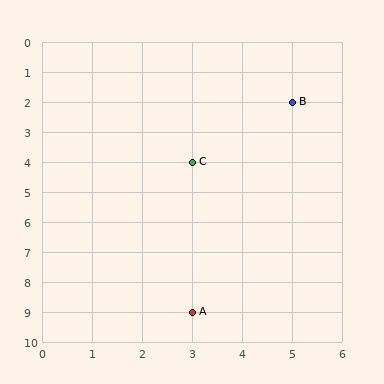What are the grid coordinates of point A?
Point A is at grid coordinates (3, 9).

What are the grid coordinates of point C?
Point C is at grid coordinates (3, 4).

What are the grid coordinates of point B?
Point B is at grid coordinates (5, 2).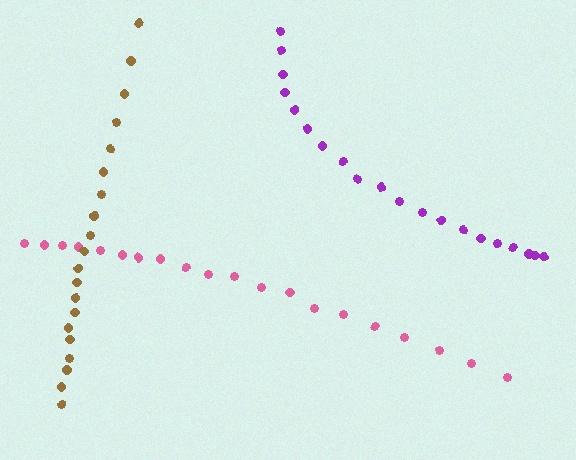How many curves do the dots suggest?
There are 3 distinct paths.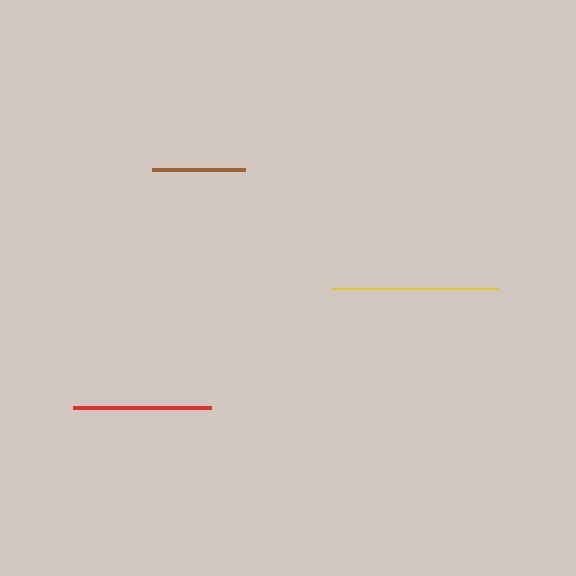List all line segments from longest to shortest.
From longest to shortest: yellow, red, brown.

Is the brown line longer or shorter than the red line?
The red line is longer than the brown line.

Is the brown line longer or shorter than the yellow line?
The yellow line is longer than the brown line.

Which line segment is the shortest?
The brown line is the shortest at approximately 93 pixels.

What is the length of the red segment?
The red segment is approximately 139 pixels long.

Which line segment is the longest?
The yellow line is the longest at approximately 166 pixels.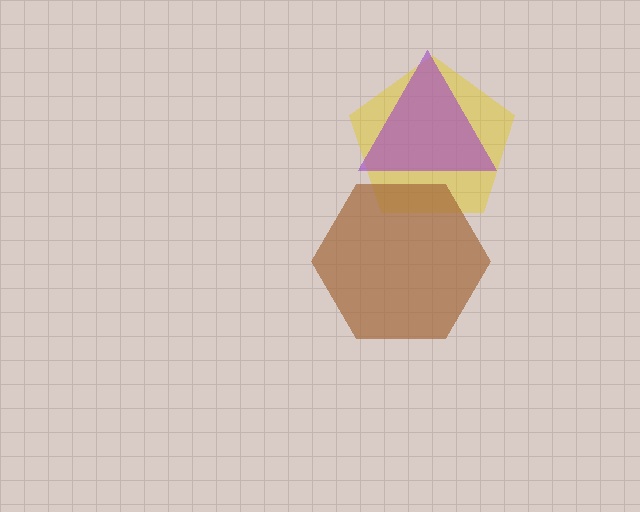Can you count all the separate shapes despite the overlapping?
Yes, there are 3 separate shapes.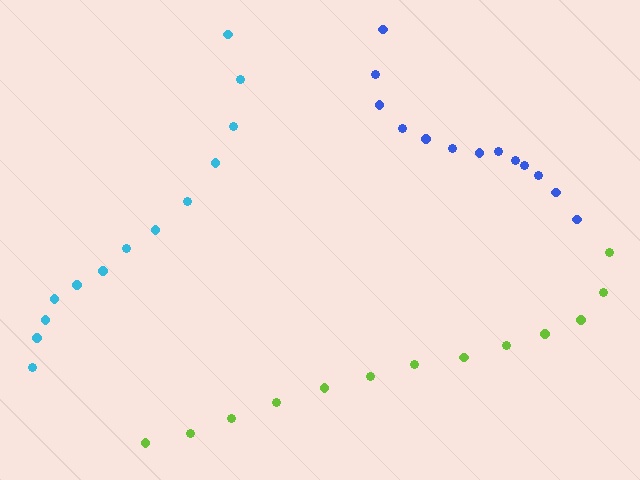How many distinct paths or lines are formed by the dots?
There are 3 distinct paths.